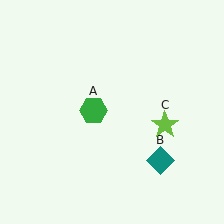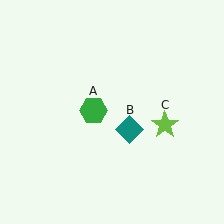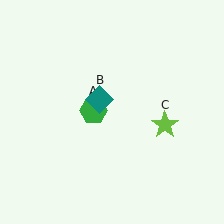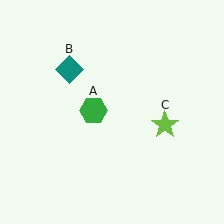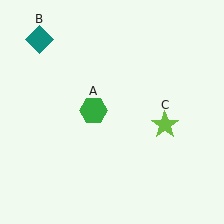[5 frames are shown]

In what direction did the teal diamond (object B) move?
The teal diamond (object B) moved up and to the left.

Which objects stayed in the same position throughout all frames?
Green hexagon (object A) and lime star (object C) remained stationary.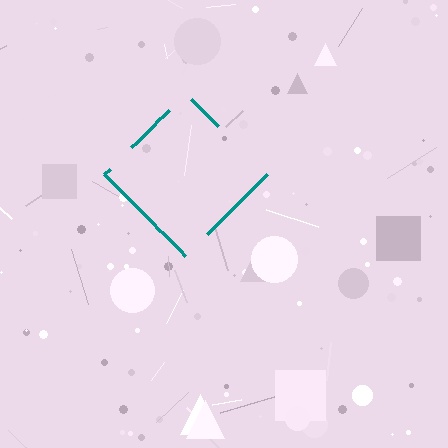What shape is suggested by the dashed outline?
The dashed outline suggests a diamond.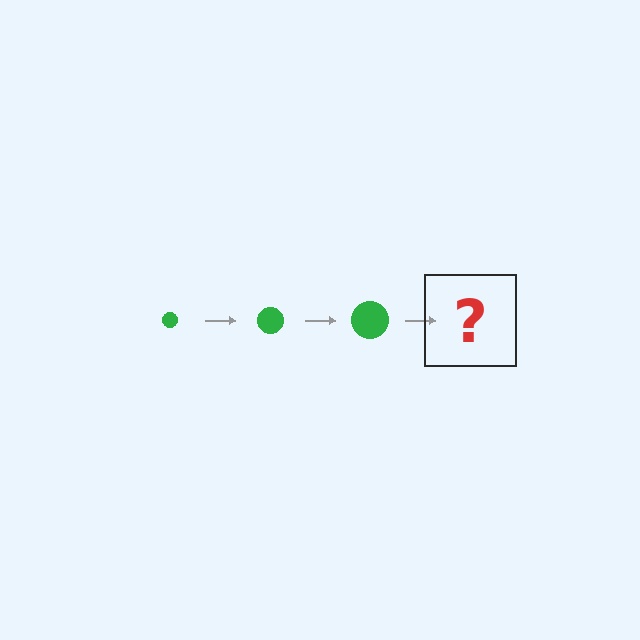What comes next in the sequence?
The next element should be a green circle, larger than the previous one.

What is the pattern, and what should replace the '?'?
The pattern is that the circle gets progressively larger each step. The '?' should be a green circle, larger than the previous one.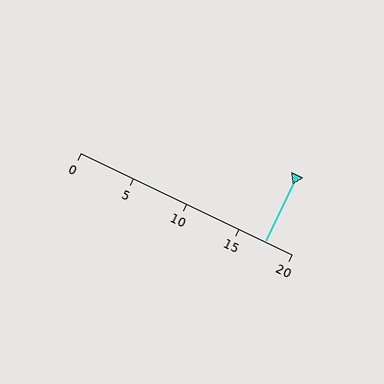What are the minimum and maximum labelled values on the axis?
The axis runs from 0 to 20.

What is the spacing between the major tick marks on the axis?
The major ticks are spaced 5 apart.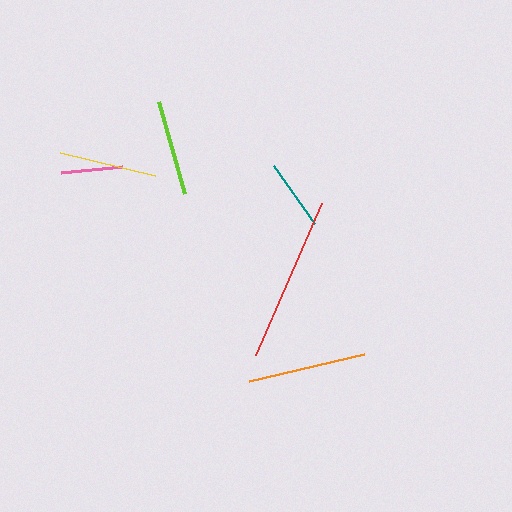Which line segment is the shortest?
The pink line is the shortest at approximately 62 pixels.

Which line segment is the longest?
The red line is the longest at approximately 166 pixels.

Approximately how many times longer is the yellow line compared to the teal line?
The yellow line is approximately 1.4 times the length of the teal line.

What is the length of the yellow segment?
The yellow segment is approximately 98 pixels long.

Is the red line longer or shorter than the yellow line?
The red line is longer than the yellow line.